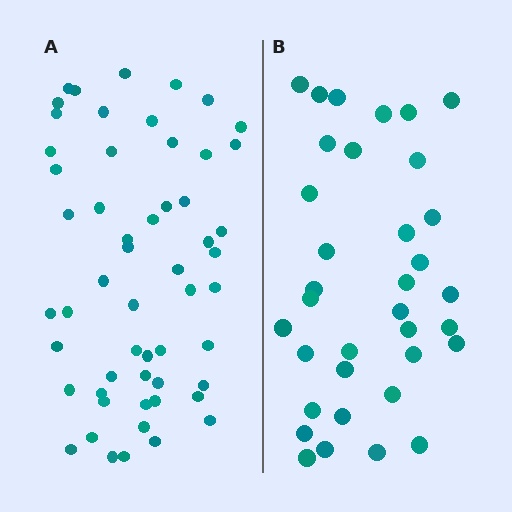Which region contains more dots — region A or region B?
Region A (the left region) has more dots.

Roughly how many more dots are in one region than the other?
Region A has approximately 20 more dots than region B.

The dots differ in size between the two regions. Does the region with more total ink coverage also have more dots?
No. Region B has more total ink coverage because its dots are larger, but region A actually contains more individual dots. Total area can be misleading — the number of items is what matters here.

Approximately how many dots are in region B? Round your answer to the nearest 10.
About 40 dots. (The exact count is 35, which rounds to 40.)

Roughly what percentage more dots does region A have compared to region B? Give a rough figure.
About 55% more.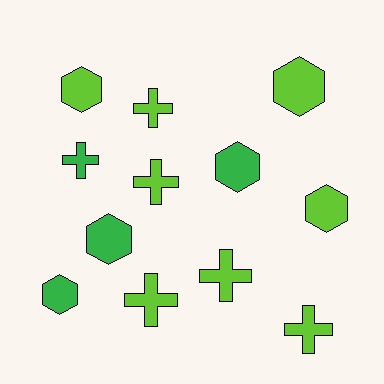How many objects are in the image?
There are 12 objects.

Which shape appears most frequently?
Hexagon, with 6 objects.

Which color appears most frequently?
Lime, with 8 objects.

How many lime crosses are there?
There are 5 lime crosses.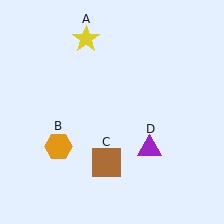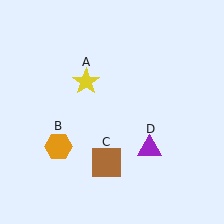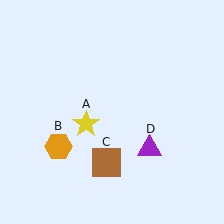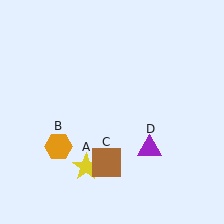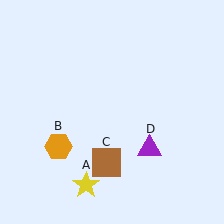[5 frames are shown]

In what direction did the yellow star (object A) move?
The yellow star (object A) moved down.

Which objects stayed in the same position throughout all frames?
Orange hexagon (object B) and brown square (object C) and purple triangle (object D) remained stationary.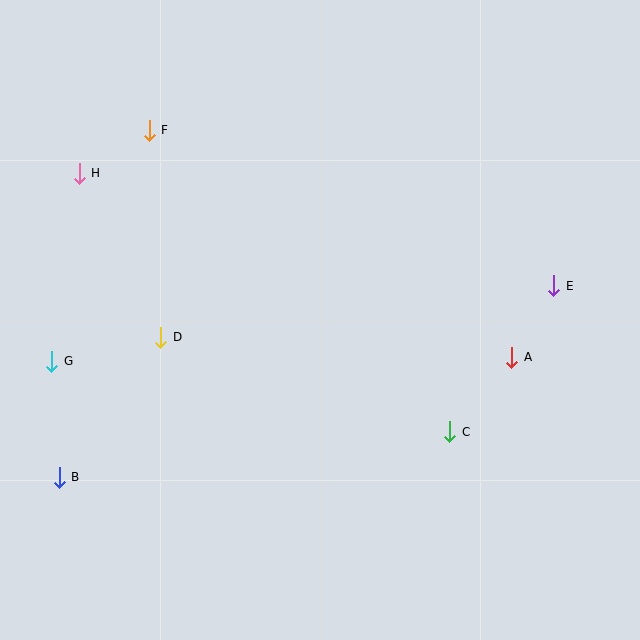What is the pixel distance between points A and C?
The distance between A and C is 97 pixels.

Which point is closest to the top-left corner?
Point H is closest to the top-left corner.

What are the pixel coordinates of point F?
Point F is at (149, 130).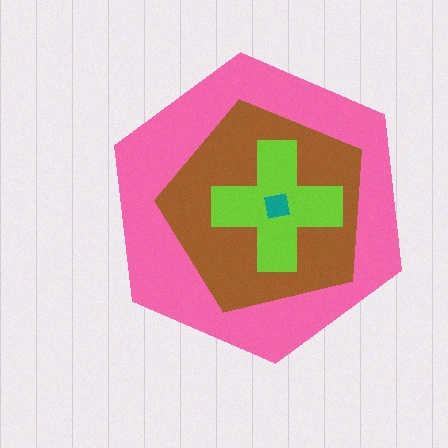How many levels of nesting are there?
4.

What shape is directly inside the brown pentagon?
The lime cross.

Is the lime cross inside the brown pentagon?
Yes.